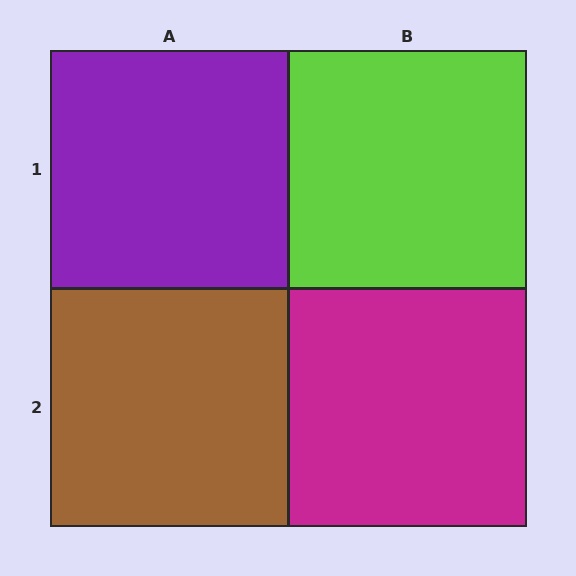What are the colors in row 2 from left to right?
Brown, magenta.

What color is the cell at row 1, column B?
Lime.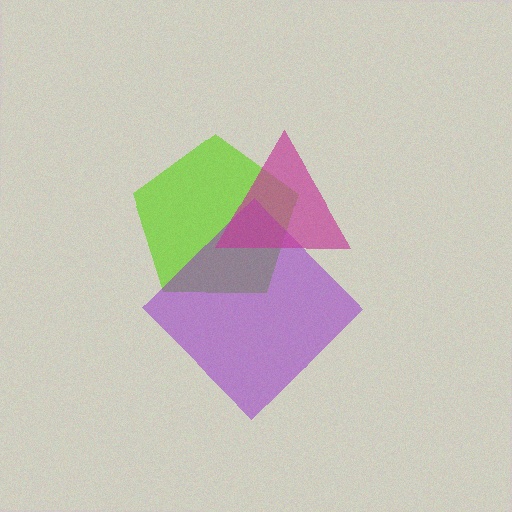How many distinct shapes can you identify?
There are 3 distinct shapes: a lime pentagon, a purple diamond, a magenta triangle.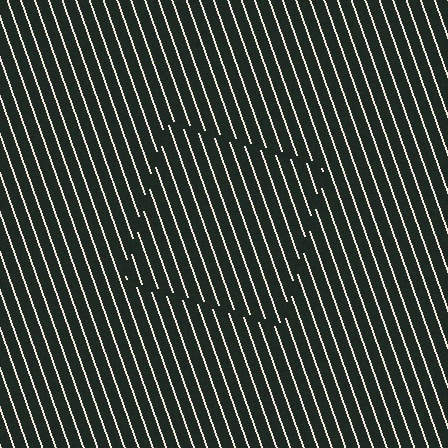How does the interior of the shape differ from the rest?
The interior of the shape contains the same grating, shifted by half a period — the contour is defined by the phase discontinuity where line-ends from the inner and outer gratings abut.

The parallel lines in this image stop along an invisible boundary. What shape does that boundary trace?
An illusory square. The interior of the shape contains the same grating, shifted by half a period — the contour is defined by the phase discontinuity where line-ends from the inner and outer gratings abut.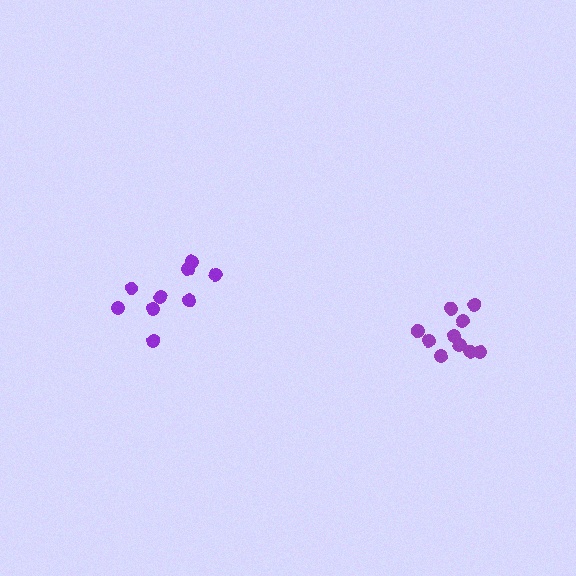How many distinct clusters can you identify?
There are 2 distinct clusters.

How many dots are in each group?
Group 1: 11 dots, Group 2: 9 dots (20 total).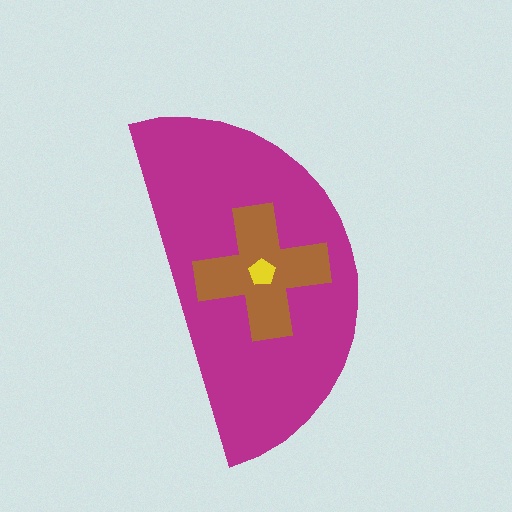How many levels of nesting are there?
3.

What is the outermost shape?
The magenta semicircle.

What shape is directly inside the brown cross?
The yellow pentagon.